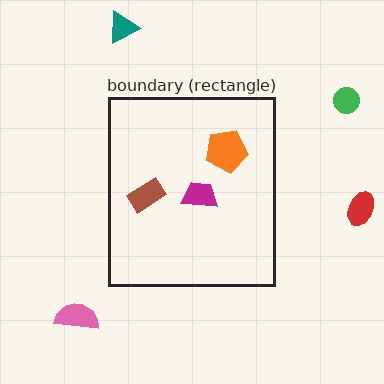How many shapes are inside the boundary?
3 inside, 4 outside.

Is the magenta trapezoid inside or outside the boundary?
Inside.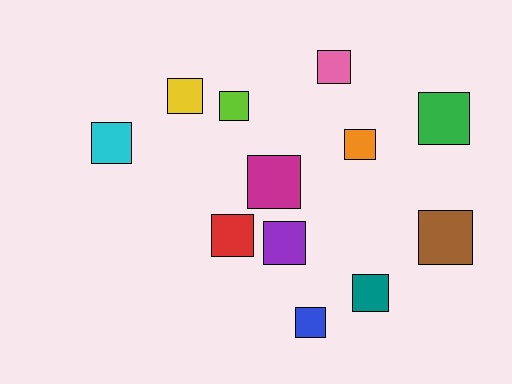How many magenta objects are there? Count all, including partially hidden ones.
There is 1 magenta object.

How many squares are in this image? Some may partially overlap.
There are 12 squares.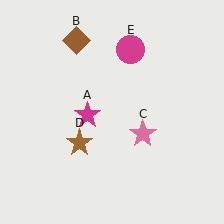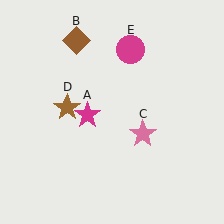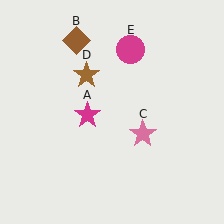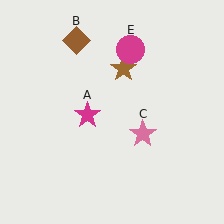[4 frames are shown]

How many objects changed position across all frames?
1 object changed position: brown star (object D).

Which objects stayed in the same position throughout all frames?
Magenta star (object A) and brown diamond (object B) and pink star (object C) and magenta circle (object E) remained stationary.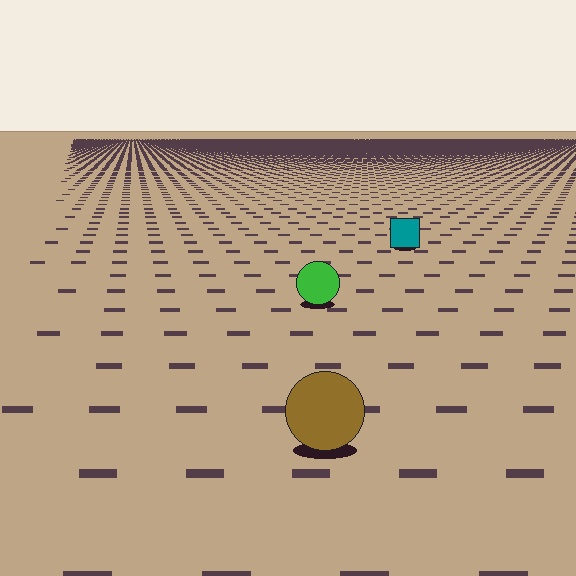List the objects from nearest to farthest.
From nearest to farthest: the brown circle, the green circle, the teal square.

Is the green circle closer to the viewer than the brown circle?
No. The brown circle is closer — you can tell from the texture gradient: the ground texture is coarser near it.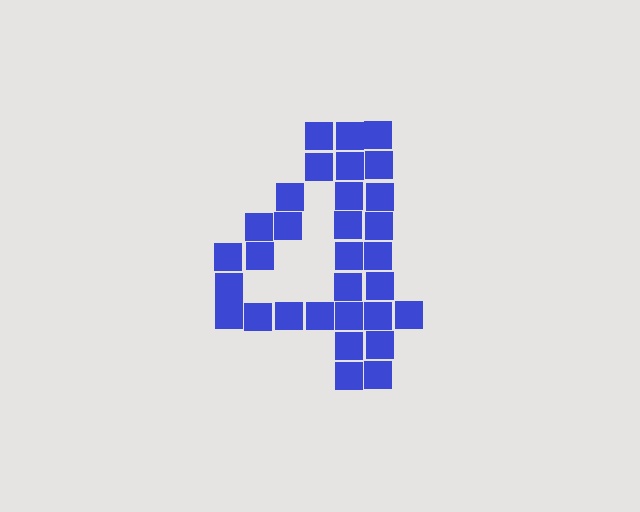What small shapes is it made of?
It is made of small squares.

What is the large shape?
The large shape is the digit 4.